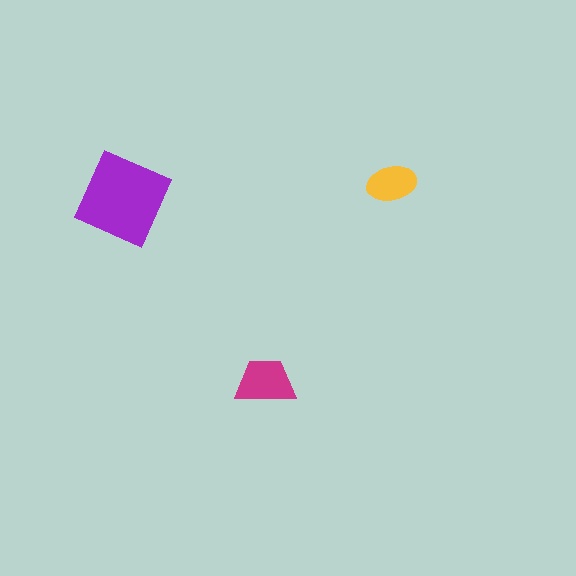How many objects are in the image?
There are 3 objects in the image.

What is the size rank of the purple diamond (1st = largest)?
1st.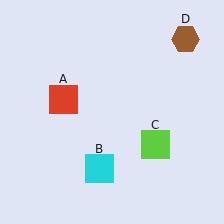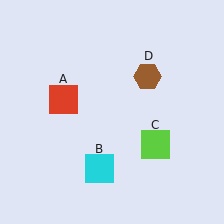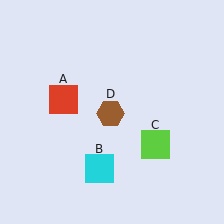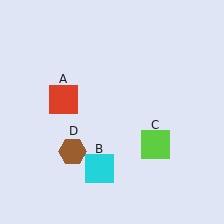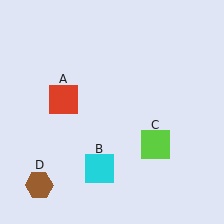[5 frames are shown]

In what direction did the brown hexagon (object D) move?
The brown hexagon (object D) moved down and to the left.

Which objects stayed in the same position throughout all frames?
Red square (object A) and cyan square (object B) and lime square (object C) remained stationary.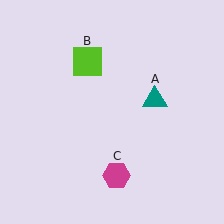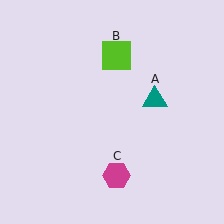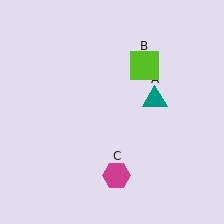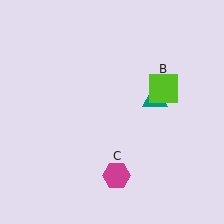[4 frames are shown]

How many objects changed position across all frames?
1 object changed position: lime square (object B).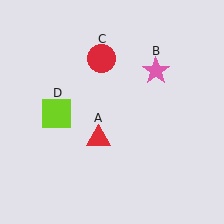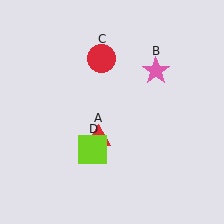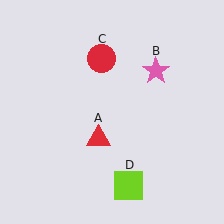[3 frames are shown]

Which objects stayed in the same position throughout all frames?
Red triangle (object A) and pink star (object B) and red circle (object C) remained stationary.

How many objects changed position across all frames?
1 object changed position: lime square (object D).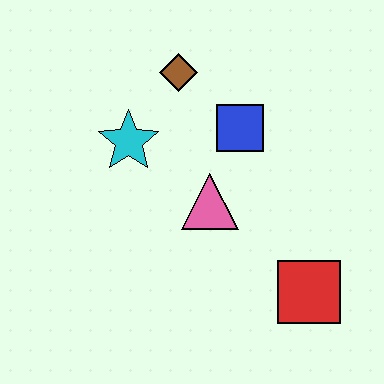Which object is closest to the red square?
The pink triangle is closest to the red square.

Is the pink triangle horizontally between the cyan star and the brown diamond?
No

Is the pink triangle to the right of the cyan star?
Yes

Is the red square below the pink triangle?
Yes